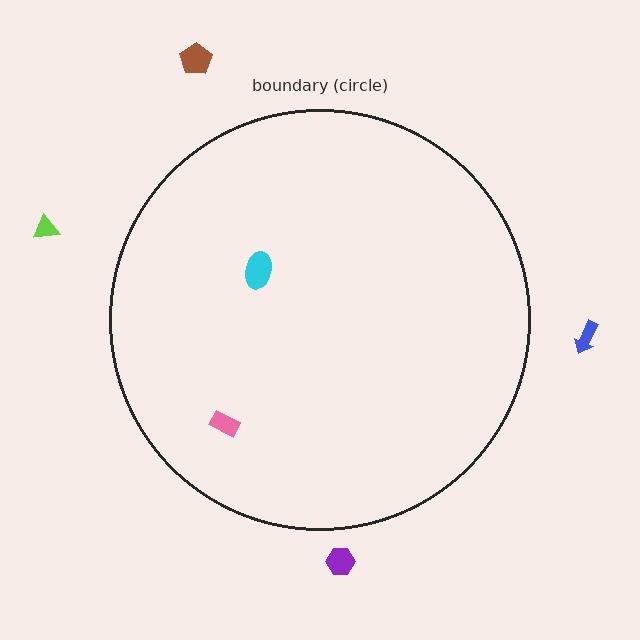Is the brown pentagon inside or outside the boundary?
Outside.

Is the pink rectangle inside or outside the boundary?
Inside.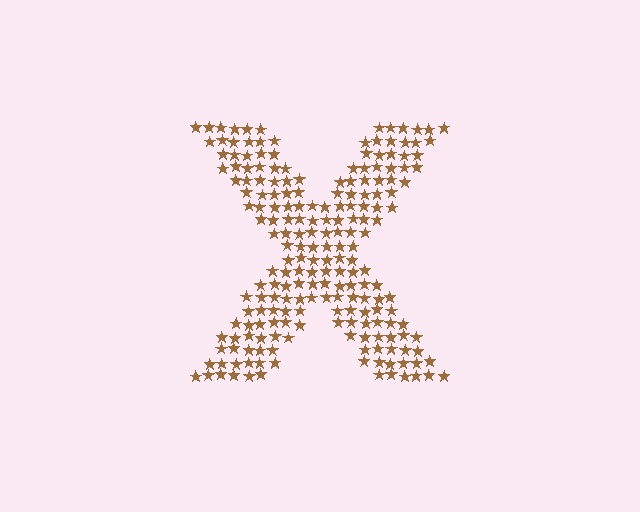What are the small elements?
The small elements are stars.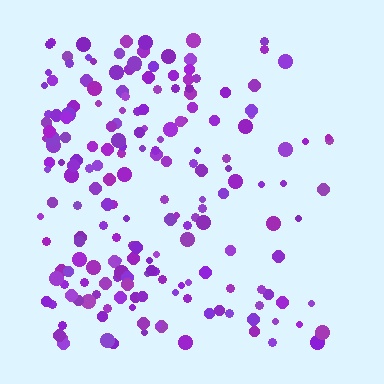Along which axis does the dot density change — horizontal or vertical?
Horizontal.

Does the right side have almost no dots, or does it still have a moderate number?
Still a moderate number, just noticeably fewer than the left.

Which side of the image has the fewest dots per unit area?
The right.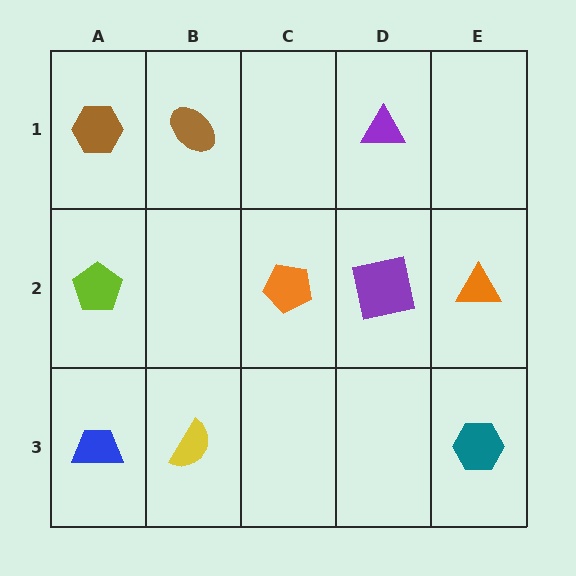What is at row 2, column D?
A purple square.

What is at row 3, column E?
A teal hexagon.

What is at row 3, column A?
A blue trapezoid.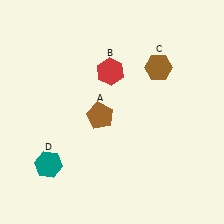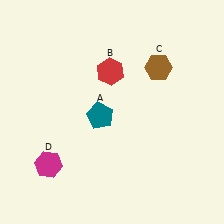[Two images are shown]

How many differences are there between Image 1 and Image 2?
There are 2 differences between the two images.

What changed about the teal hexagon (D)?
In Image 1, D is teal. In Image 2, it changed to magenta.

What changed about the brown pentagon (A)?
In Image 1, A is brown. In Image 2, it changed to teal.